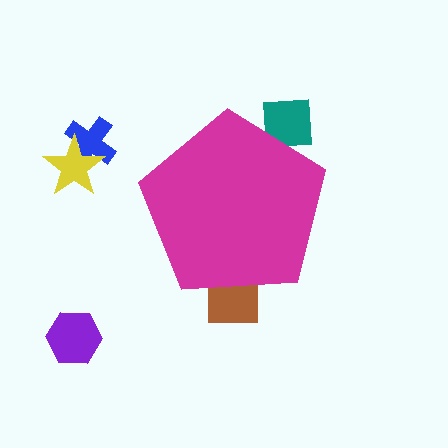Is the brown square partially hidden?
Yes, the brown square is partially hidden behind the magenta pentagon.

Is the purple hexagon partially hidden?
No, the purple hexagon is fully visible.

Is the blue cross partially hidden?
No, the blue cross is fully visible.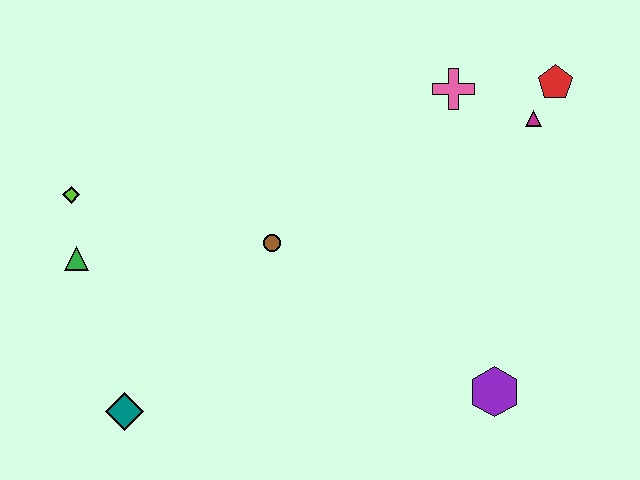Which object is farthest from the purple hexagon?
The lime diamond is farthest from the purple hexagon.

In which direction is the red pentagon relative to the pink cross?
The red pentagon is to the right of the pink cross.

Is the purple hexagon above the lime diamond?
No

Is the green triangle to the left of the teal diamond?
Yes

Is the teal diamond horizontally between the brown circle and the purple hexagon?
No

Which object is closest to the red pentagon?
The magenta triangle is closest to the red pentagon.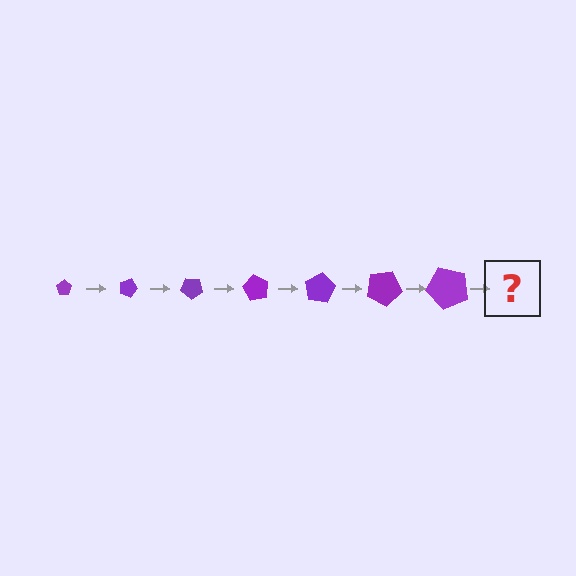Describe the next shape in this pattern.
It should be a pentagon, larger than the previous one and rotated 140 degrees from the start.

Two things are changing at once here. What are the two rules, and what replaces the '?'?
The two rules are that the pentagon grows larger each step and it rotates 20 degrees each step. The '?' should be a pentagon, larger than the previous one and rotated 140 degrees from the start.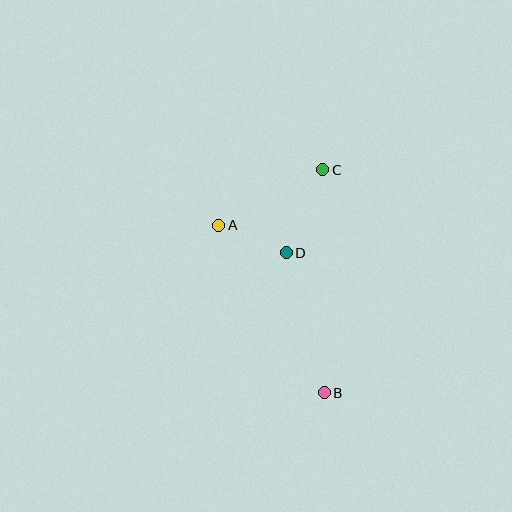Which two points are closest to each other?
Points A and D are closest to each other.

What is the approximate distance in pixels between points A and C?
The distance between A and C is approximately 118 pixels.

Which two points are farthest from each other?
Points B and C are farthest from each other.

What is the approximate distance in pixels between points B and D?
The distance between B and D is approximately 145 pixels.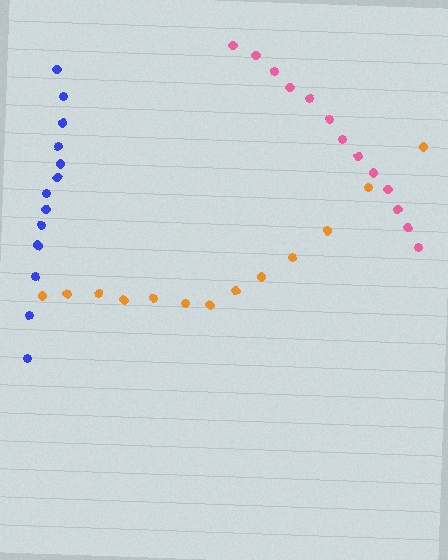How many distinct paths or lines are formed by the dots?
There are 3 distinct paths.